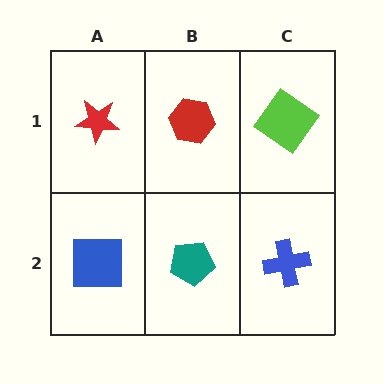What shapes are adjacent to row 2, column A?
A red star (row 1, column A), a teal pentagon (row 2, column B).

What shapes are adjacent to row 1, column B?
A teal pentagon (row 2, column B), a red star (row 1, column A), a lime diamond (row 1, column C).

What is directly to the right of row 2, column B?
A blue cross.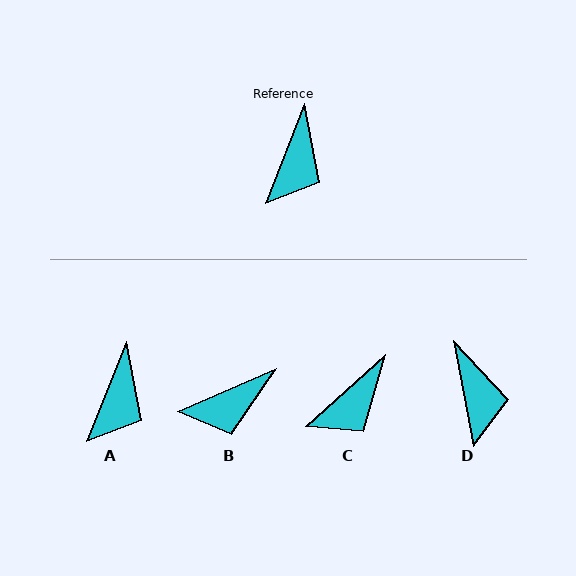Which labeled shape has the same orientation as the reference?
A.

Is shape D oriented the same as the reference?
No, it is off by about 33 degrees.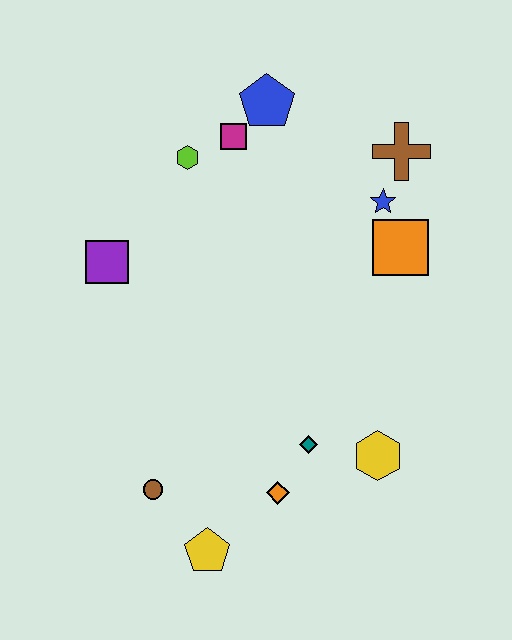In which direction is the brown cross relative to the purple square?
The brown cross is to the right of the purple square.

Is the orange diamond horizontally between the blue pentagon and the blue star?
Yes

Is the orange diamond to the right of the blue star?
No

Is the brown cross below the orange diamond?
No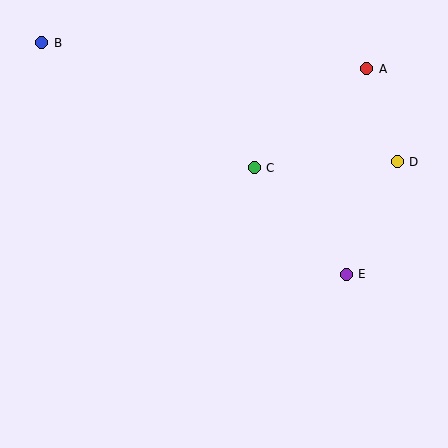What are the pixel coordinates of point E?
Point E is at (346, 274).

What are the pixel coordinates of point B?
Point B is at (42, 43).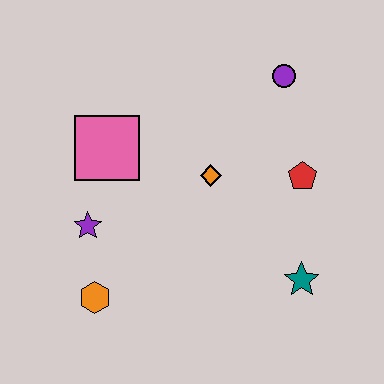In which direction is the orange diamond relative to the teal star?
The orange diamond is above the teal star.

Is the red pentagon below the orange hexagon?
No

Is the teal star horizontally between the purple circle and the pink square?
No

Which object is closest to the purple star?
The orange hexagon is closest to the purple star.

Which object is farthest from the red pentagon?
The orange hexagon is farthest from the red pentagon.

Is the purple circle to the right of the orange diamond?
Yes